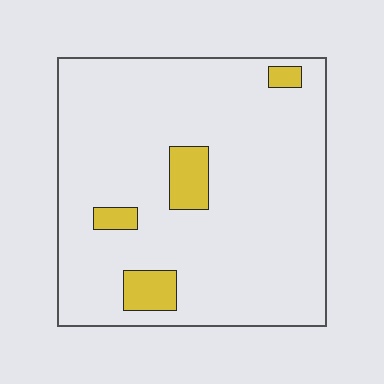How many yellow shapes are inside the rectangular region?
4.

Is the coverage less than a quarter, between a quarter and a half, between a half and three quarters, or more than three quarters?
Less than a quarter.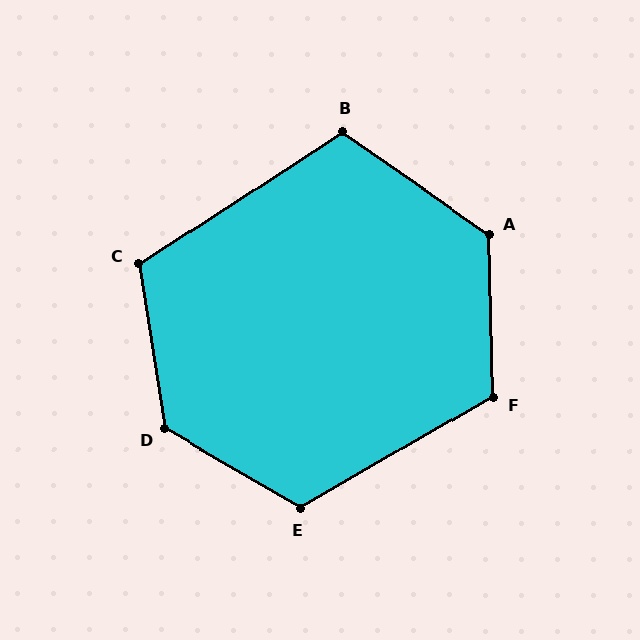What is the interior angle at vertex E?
Approximately 119 degrees (obtuse).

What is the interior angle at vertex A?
Approximately 126 degrees (obtuse).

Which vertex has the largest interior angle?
D, at approximately 129 degrees.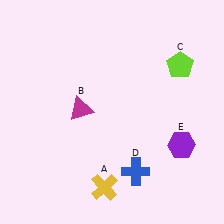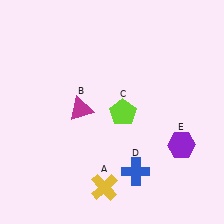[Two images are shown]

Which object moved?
The lime pentagon (C) moved left.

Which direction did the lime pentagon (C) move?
The lime pentagon (C) moved left.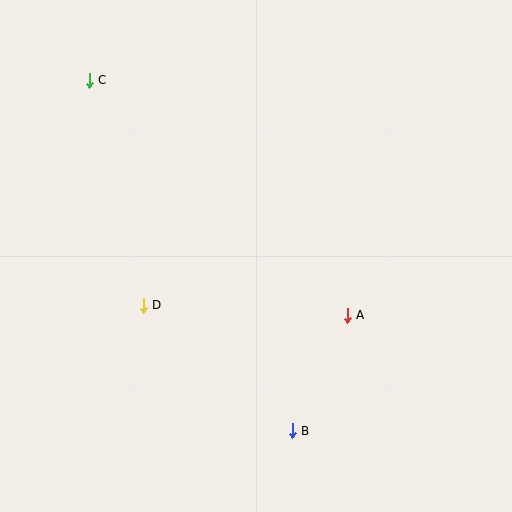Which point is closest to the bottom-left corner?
Point D is closest to the bottom-left corner.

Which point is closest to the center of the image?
Point A at (347, 315) is closest to the center.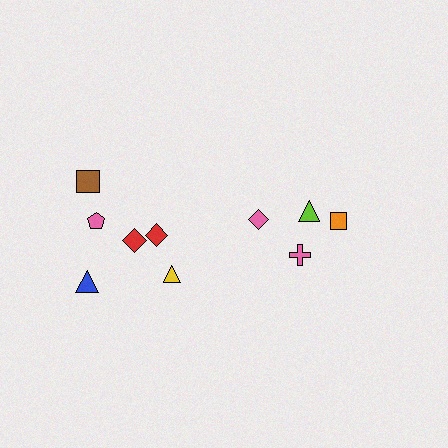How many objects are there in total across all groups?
There are 10 objects.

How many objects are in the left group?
There are 6 objects.